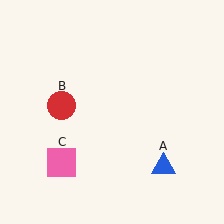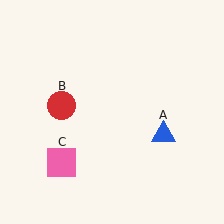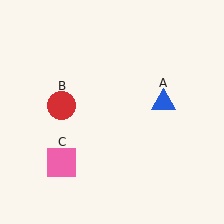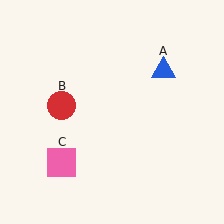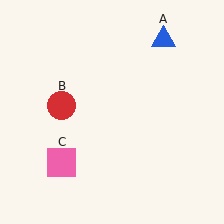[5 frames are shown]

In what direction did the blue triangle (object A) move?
The blue triangle (object A) moved up.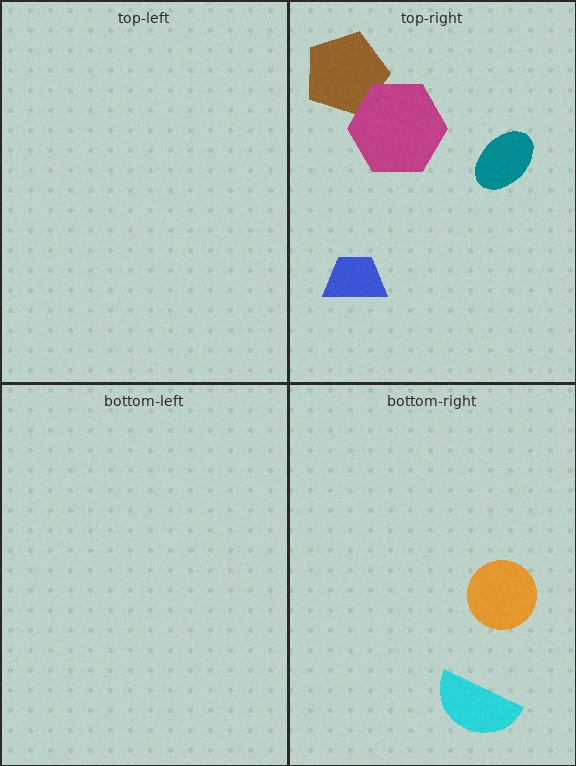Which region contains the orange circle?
The bottom-right region.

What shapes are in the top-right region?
The brown pentagon, the teal ellipse, the blue trapezoid, the magenta hexagon.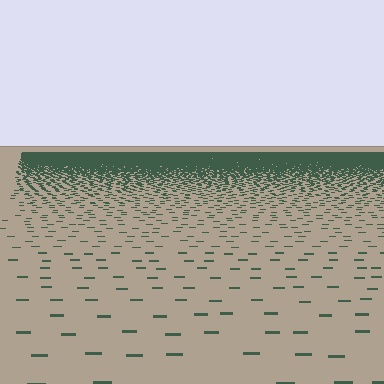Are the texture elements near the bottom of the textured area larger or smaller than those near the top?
Larger. Near the bottom, elements are closer to the viewer and appear at a bigger on-screen size.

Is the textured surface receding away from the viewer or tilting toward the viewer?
The surface is receding away from the viewer. Texture elements get smaller and denser toward the top.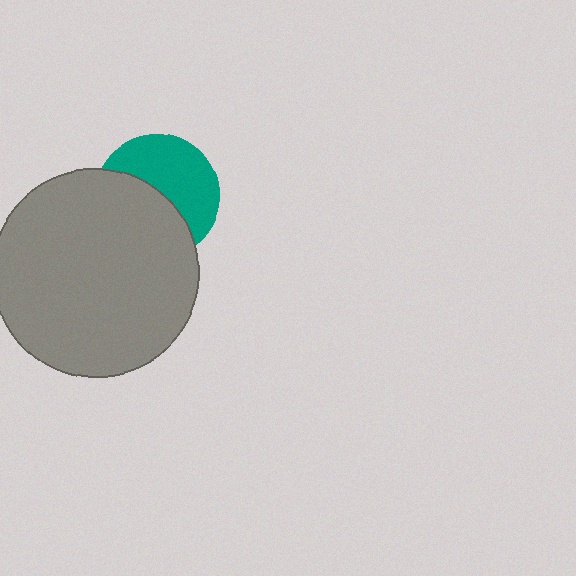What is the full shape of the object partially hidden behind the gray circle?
The partially hidden object is a teal circle.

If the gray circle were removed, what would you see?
You would see the complete teal circle.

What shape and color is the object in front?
The object in front is a gray circle.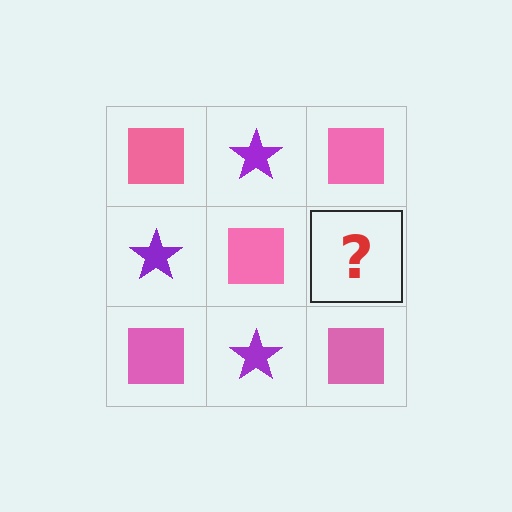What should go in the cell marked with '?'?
The missing cell should contain a purple star.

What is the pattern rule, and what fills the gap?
The rule is that it alternates pink square and purple star in a checkerboard pattern. The gap should be filled with a purple star.